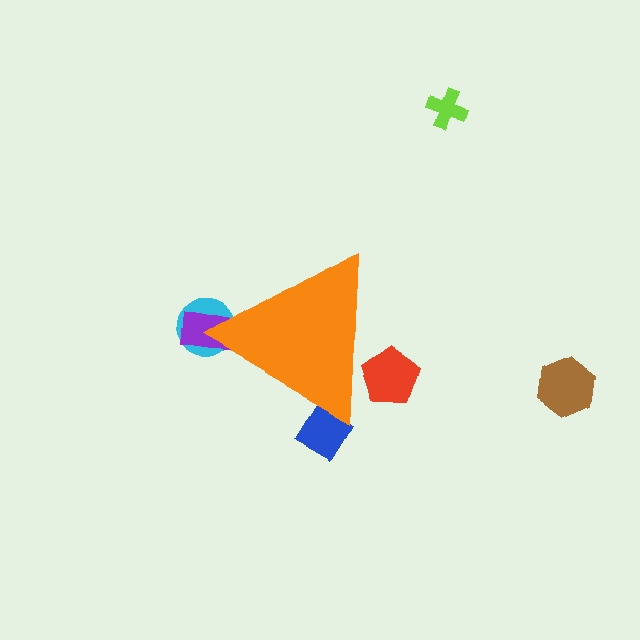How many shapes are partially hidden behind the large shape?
4 shapes are partially hidden.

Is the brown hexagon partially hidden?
No, the brown hexagon is fully visible.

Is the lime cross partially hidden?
No, the lime cross is fully visible.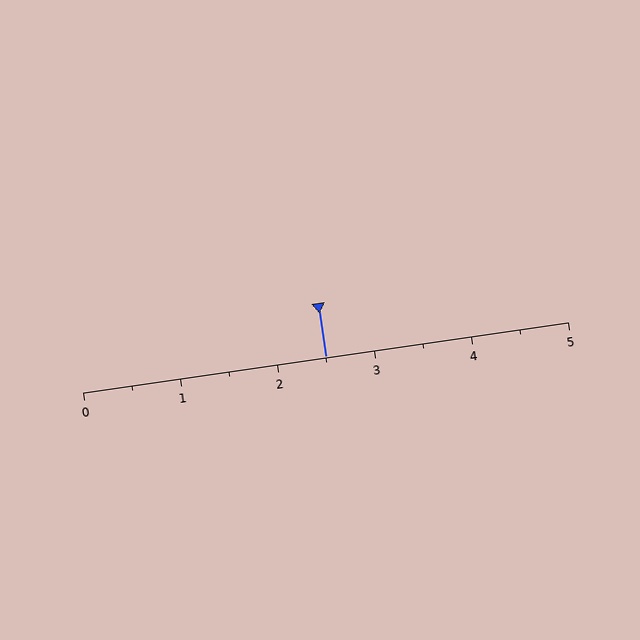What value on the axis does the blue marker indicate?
The marker indicates approximately 2.5.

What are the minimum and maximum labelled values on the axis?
The axis runs from 0 to 5.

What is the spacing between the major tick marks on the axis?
The major ticks are spaced 1 apart.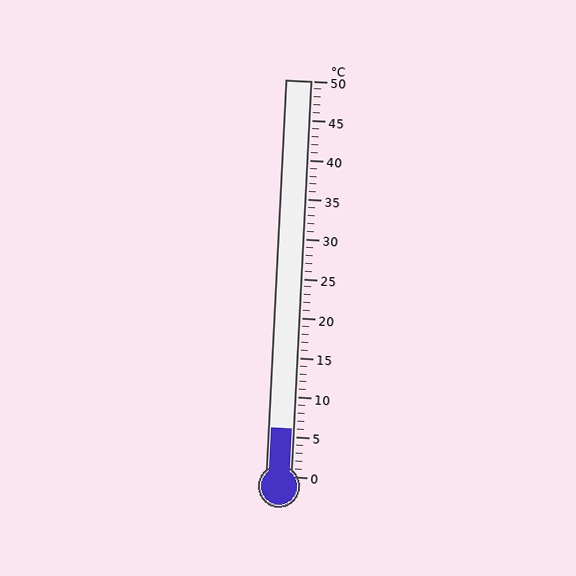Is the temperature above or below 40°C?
The temperature is below 40°C.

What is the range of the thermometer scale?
The thermometer scale ranges from 0°C to 50°C.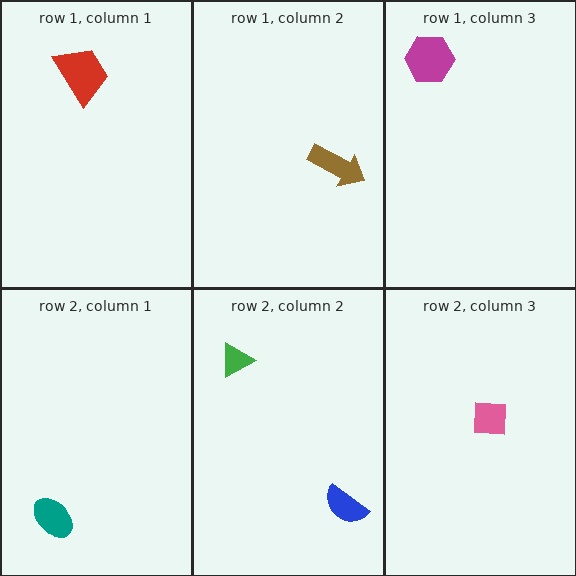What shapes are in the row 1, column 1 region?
The red trapezoid.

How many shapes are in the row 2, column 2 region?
2.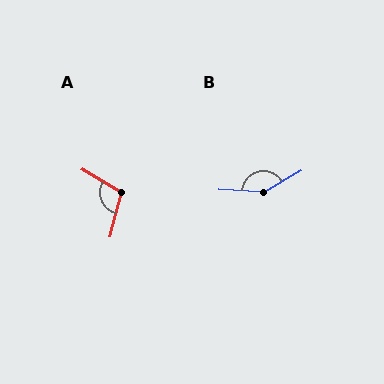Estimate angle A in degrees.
Approximately 105 degrees.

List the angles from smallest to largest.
A (105°), B (146°).